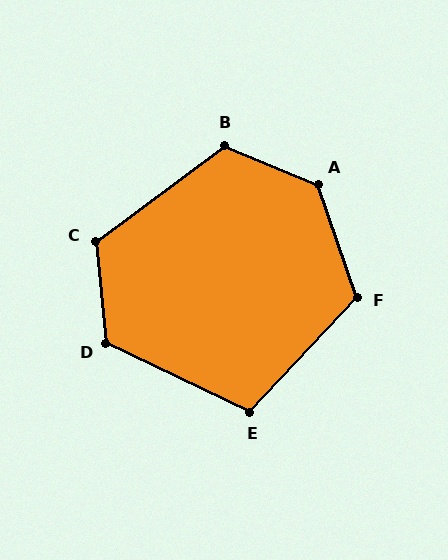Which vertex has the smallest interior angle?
E, at approximately 108 degrees.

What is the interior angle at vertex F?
Approximately 118 degrees (obtuse).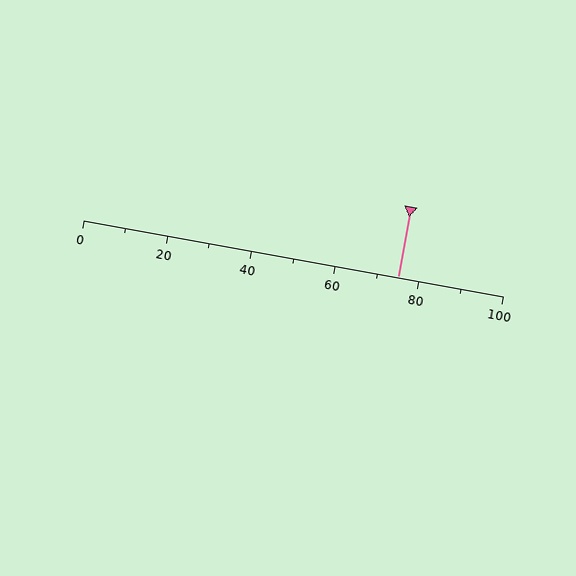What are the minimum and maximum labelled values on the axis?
The axis runs from 0 to 100.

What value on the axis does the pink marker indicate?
The marker indicates approximately 75.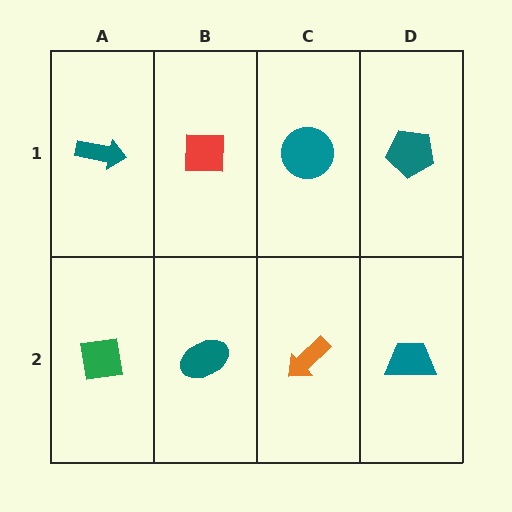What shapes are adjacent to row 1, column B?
A teal ellipse (row 2, column B), a teal arrow (row 1, column A), a teal circle (row 1, column C).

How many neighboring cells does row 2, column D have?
2.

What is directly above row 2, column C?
A teal circle.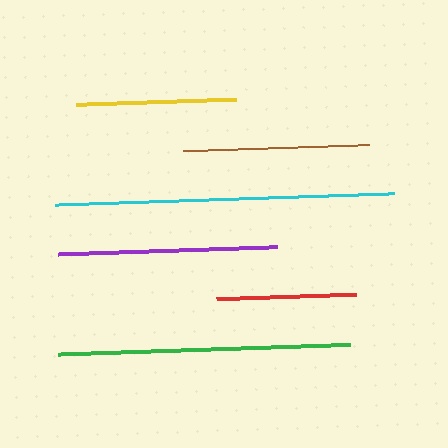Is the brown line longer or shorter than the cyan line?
The cyan line is longer than the brown line.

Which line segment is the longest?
The cyan line is the longest at approximately 339 pixels.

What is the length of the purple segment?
The purple segment is approximately 219 pixels long.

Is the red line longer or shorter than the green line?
The green line is longer than the red line.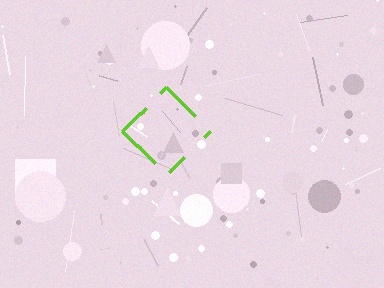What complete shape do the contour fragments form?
The contour fragments form a diamond.